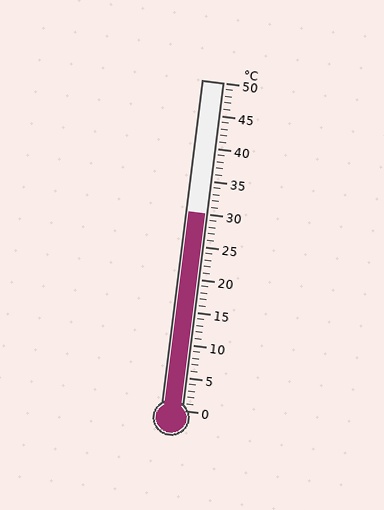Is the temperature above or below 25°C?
The temperature is above 25°C.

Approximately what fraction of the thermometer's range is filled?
The thermometer is filled to approximately 60% of its range.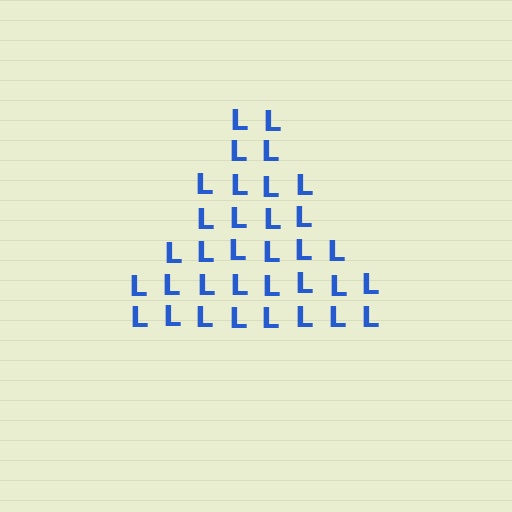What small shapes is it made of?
It is made of small letter L's.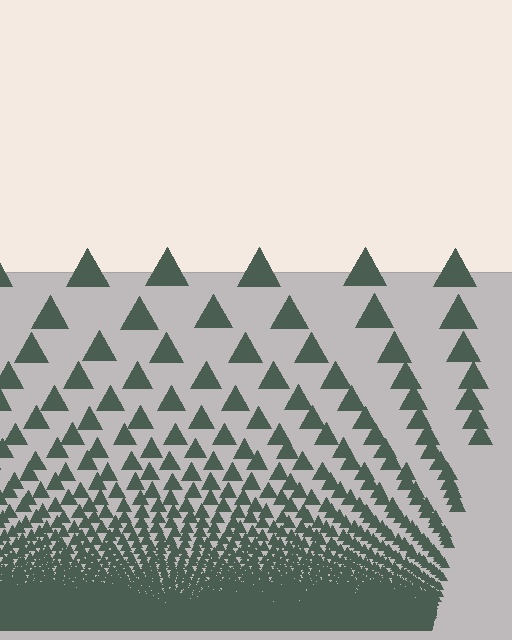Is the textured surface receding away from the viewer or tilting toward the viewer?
The surface appears to tilt toward the viewer. Texture elements get larger and sparser toward the top.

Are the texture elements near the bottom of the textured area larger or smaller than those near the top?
Smaller. The gradient is inverted — elements near the bottom are smaller and denser.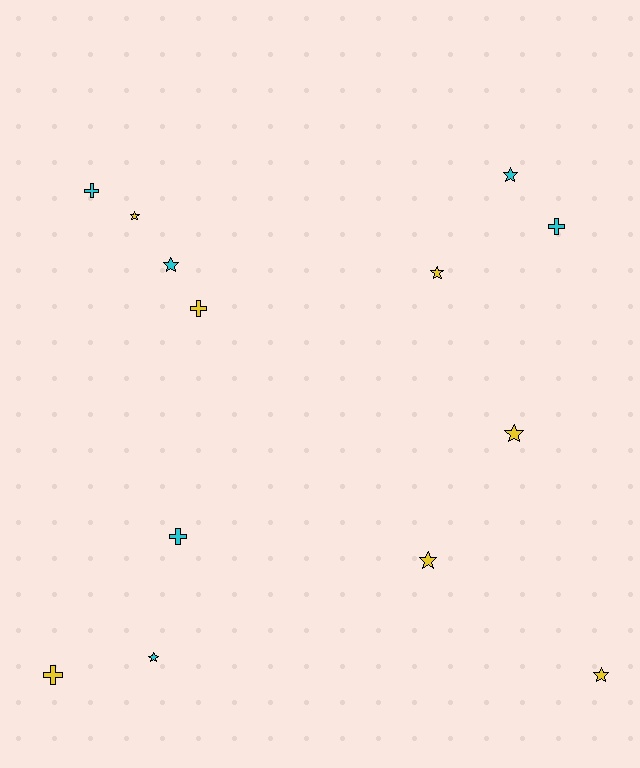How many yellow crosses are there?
There are 2 yellow crosses.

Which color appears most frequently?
Yellow, with 7 objects.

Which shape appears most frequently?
Star, with 8 objects.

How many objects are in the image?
There are 13 objects.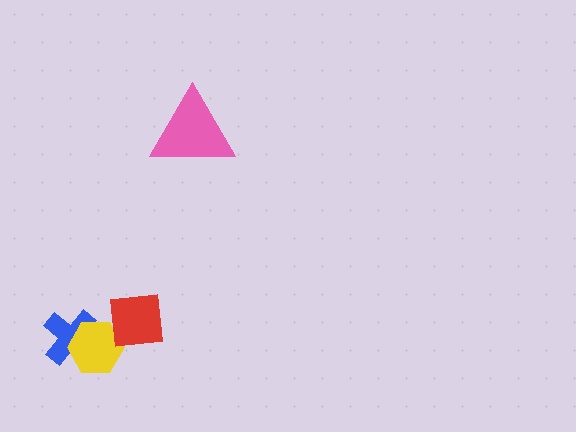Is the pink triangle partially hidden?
No, no other shape covers it.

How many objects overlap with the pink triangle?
0 objects overlap with the pink triangle.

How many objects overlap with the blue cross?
1 object overlaps with the blue cross.